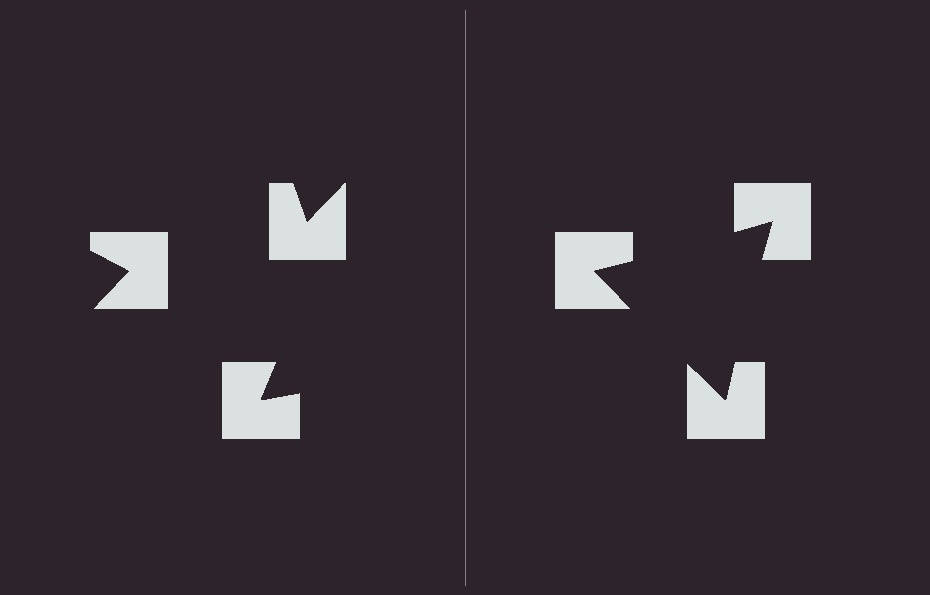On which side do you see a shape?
An illusory triangle appears on the right side. On the left side the wedge cuts are rotated, so no coherent shape forms.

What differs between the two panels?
The notched squares are positioned identically on both sides; only the wedge orientations differ. On the right they align to a triangle; on the left they are misaligned.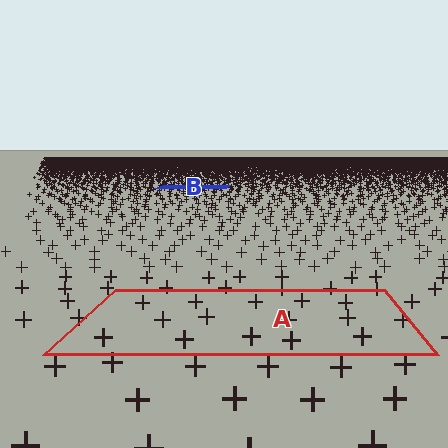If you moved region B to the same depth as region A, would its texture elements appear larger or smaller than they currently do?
They would appear larger. At a closer depth, the same texture elements are projected at a bigger on-screen size.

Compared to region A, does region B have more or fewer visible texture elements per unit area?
Region B has more texture elements per unit area — they are packed more densely because it is farther away.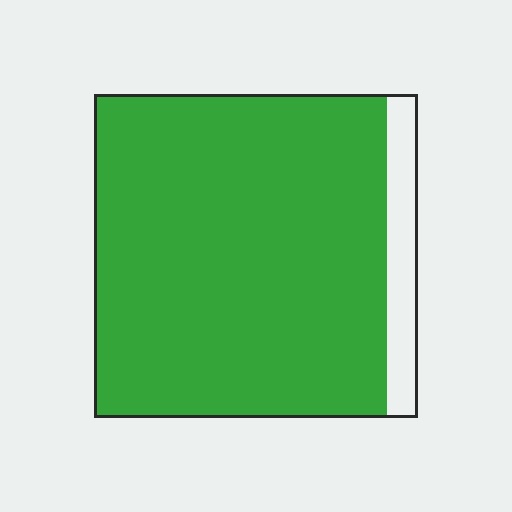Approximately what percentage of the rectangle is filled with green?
Approximately 90%.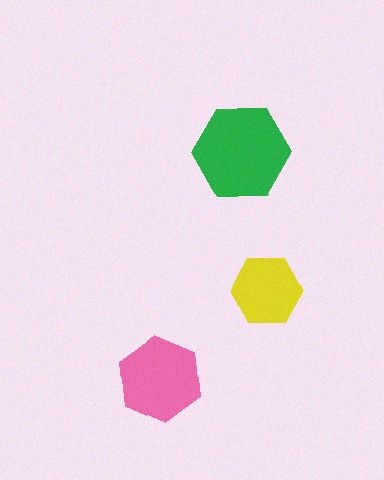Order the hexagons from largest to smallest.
the green one, the pink one, the yellow one.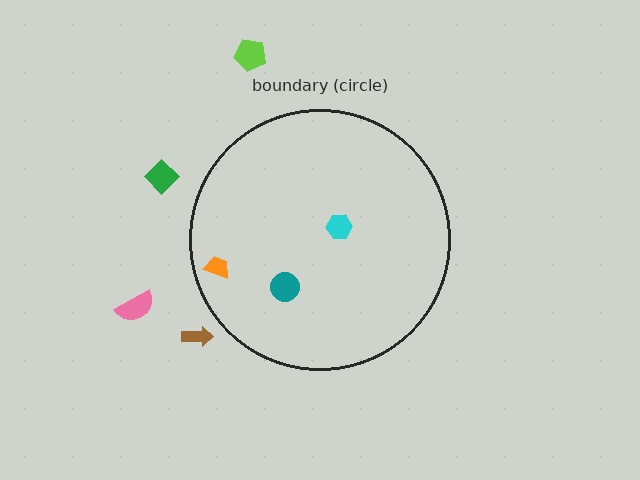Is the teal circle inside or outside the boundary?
Inside.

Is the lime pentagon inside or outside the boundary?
Outside.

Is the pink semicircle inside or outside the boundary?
Outside.